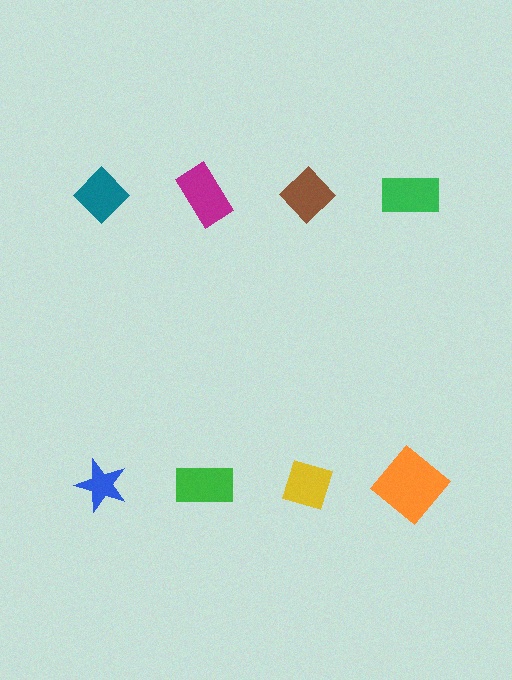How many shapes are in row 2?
4 shapes.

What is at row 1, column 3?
A brown diamond.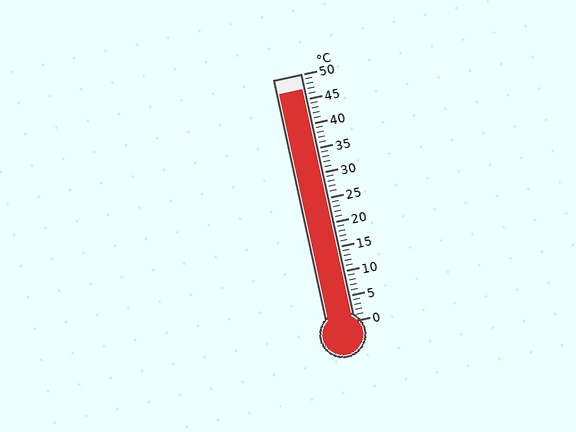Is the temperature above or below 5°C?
The temperature is above 5°C.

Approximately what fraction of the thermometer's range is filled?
The thermometer is filled to approximately 95% of its range.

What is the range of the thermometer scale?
The thermometer scale ranges from 0°C to 50°C.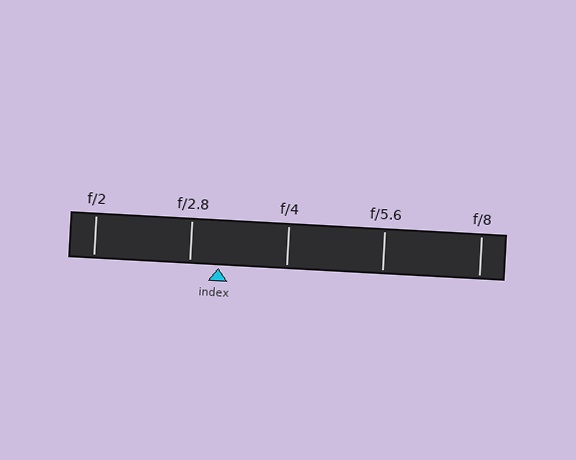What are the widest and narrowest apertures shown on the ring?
The widest aperture shown is f/2 and the narrowest is f/8.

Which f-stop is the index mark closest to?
The index mark is closest to f/2.8.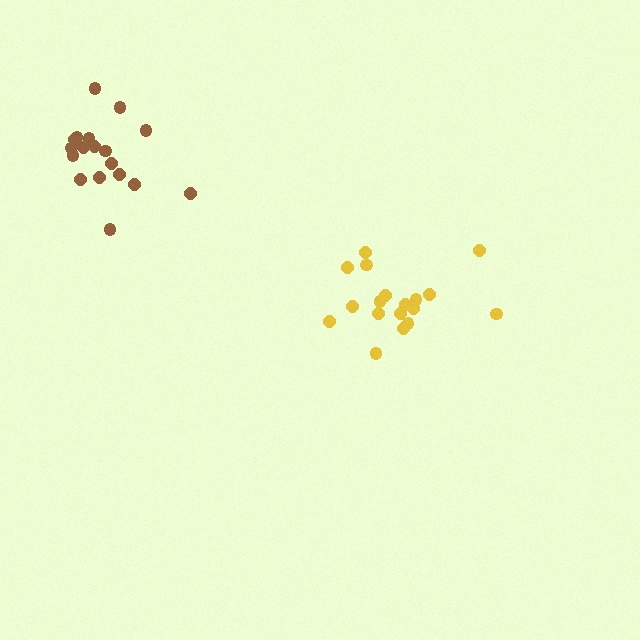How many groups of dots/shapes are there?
There are 2 groups.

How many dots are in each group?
Group 1: 18 dots, Group 2: 18 dots (36 total).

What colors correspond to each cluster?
The clusters are colored: yellow, brown.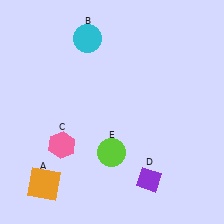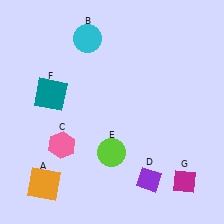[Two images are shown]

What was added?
A teal square (F), a magenta diamond (G) were added in Image 2.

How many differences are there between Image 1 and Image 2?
There are 2 differences between the two images.